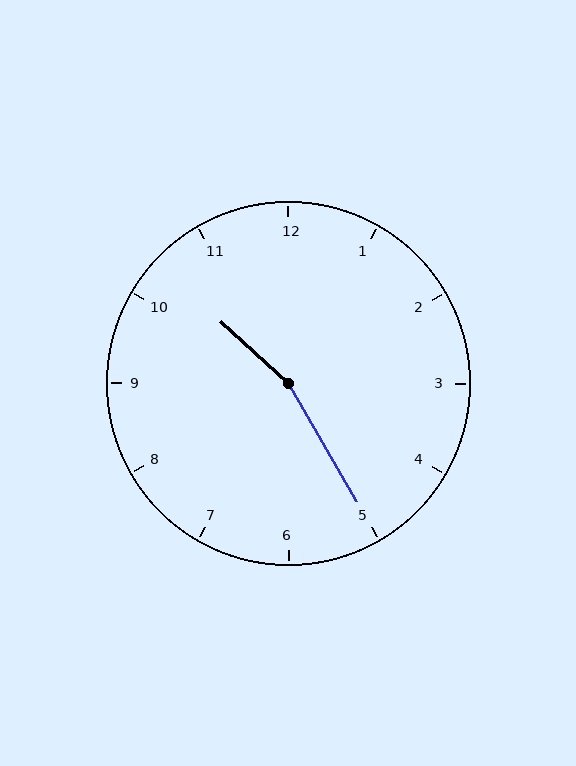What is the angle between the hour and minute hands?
Approximately 162 degrees.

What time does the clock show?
10:25.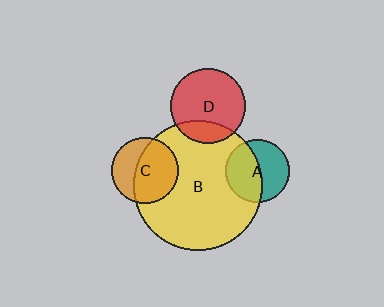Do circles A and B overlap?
Yes.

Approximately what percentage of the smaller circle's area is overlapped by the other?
Approximately 50%.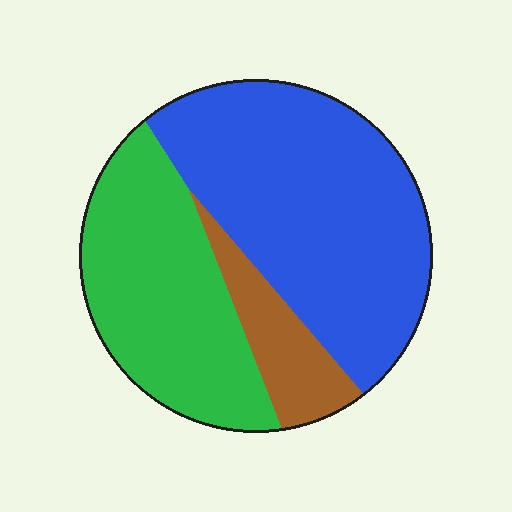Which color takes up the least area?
Brown, at roughly 10%.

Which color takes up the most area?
Blue, at roughly 50%.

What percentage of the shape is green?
Green takes up about three eighths (3/8) of the shape.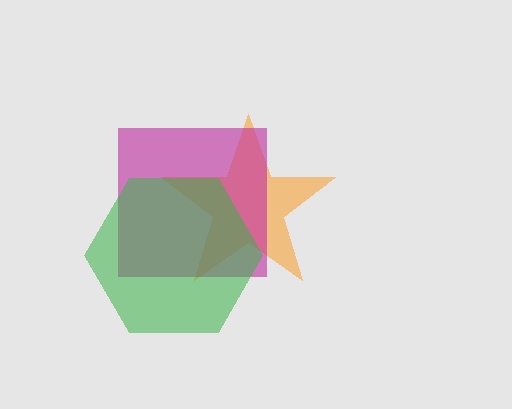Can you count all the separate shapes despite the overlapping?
Yes, there are 3 separate shapes.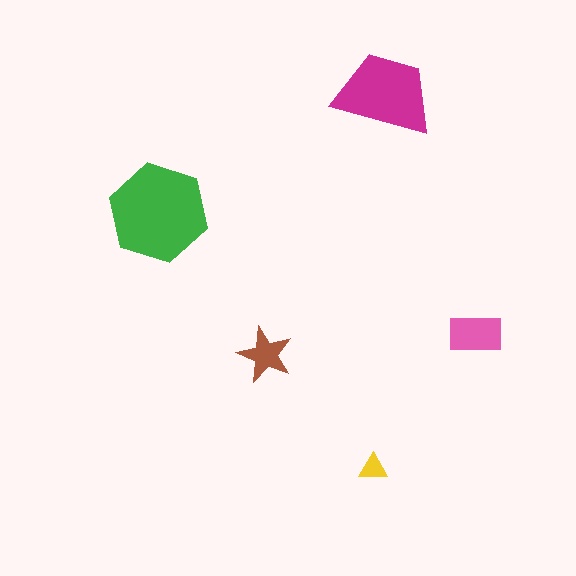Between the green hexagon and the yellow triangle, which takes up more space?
The green hexagon.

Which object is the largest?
The green hexagon.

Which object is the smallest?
The yellow triangle.